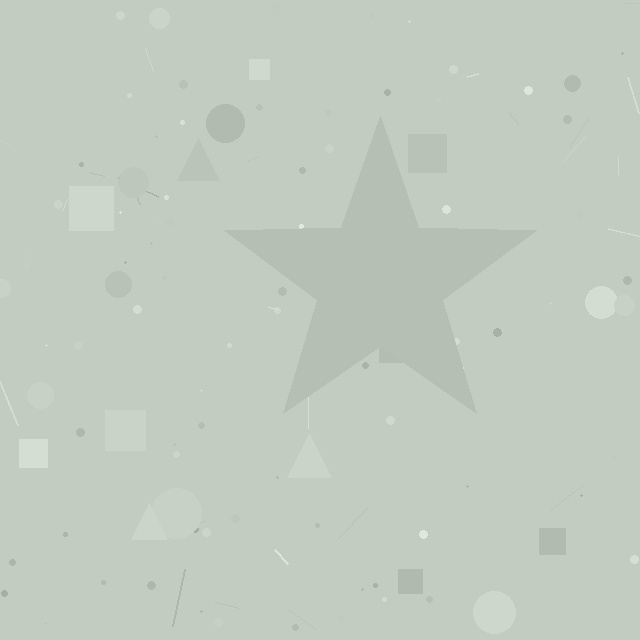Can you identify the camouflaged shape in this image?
The camouflaged shape is a star.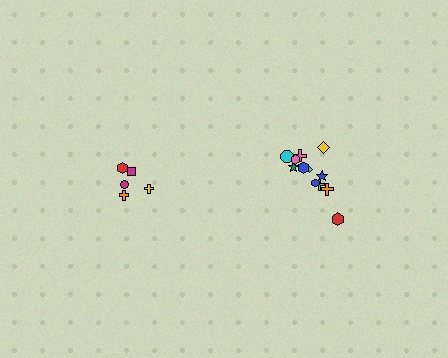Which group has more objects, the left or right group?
The right group.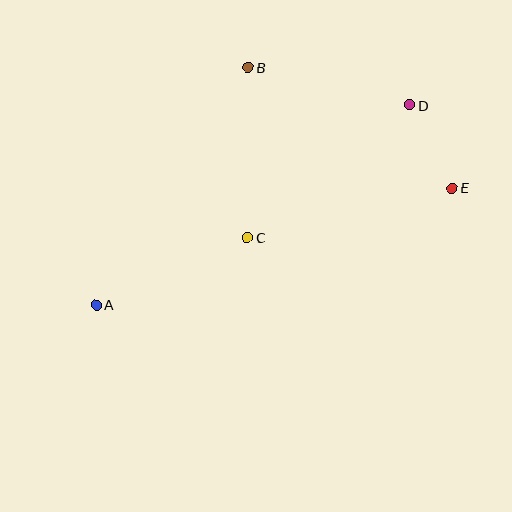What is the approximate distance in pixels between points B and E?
The distance between B and E is approximately 237 pixels.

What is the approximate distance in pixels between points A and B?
The distance between A and B is approximately 282 pixels.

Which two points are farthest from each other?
Points A and E are farthest from each other.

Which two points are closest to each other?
Points D and E are closest to each other.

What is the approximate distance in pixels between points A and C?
The distance between A and C is approximately 166 pixels.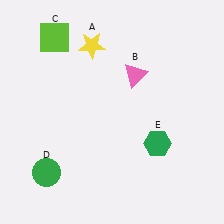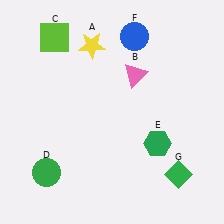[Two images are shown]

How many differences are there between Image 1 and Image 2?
There are 2 differences between the two images.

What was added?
A blue circle (F), a green diamond (G) were added in Image 2.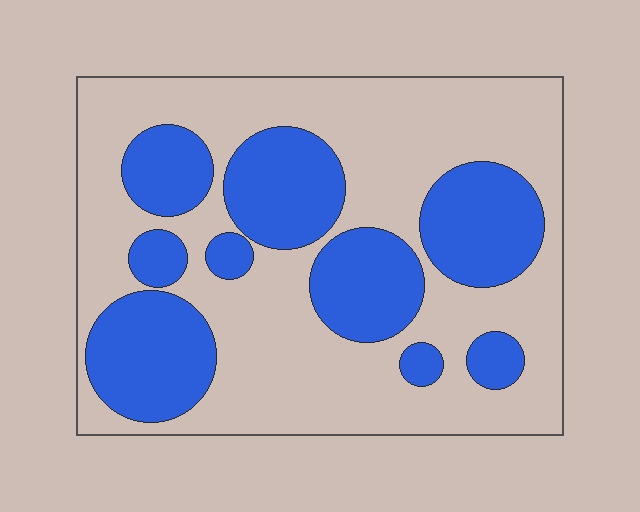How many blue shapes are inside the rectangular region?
9.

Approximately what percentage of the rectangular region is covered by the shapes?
Approximately 35%.